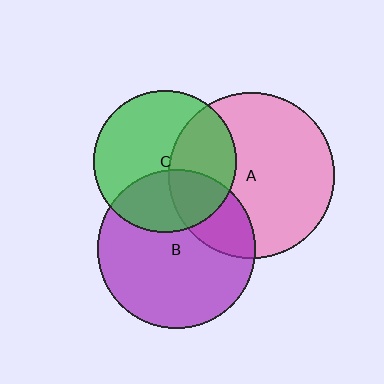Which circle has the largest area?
Circle A (pink).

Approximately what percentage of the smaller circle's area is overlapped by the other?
Approximately 25%.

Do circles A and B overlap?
Yes.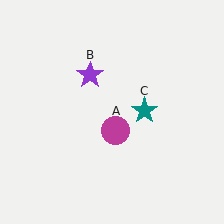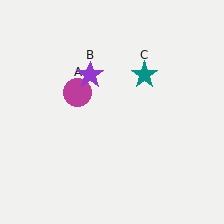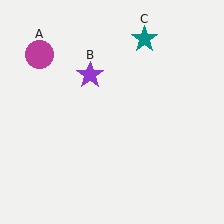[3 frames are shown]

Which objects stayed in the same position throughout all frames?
Purple star (object B) remained stationary.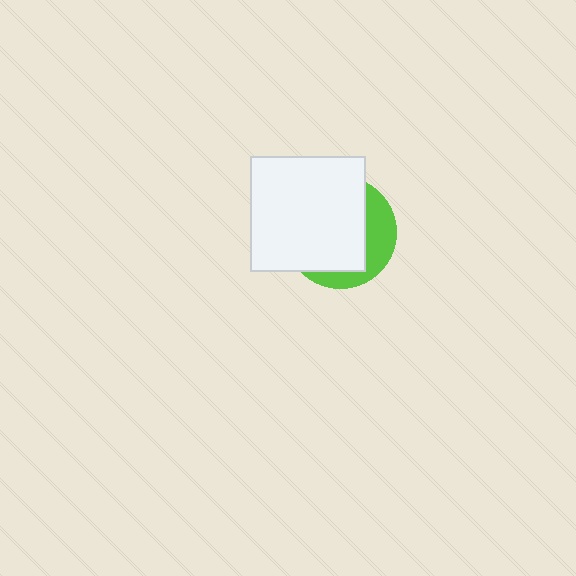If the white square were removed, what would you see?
You would see the complete lime circle.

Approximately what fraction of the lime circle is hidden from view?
Roughly 68% of the lime circle is hidden behind the white square.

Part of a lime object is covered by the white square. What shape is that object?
It is a circle.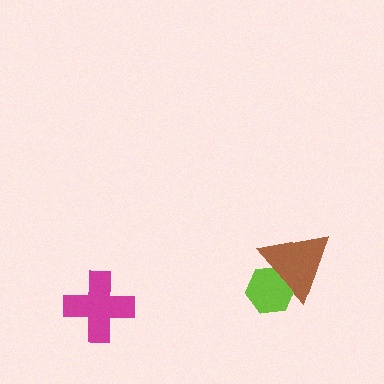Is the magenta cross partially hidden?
No, no other shape covers it.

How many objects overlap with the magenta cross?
0 objects overlap with the magenta cross.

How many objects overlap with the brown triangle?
1 object overlaps with the brown triangle.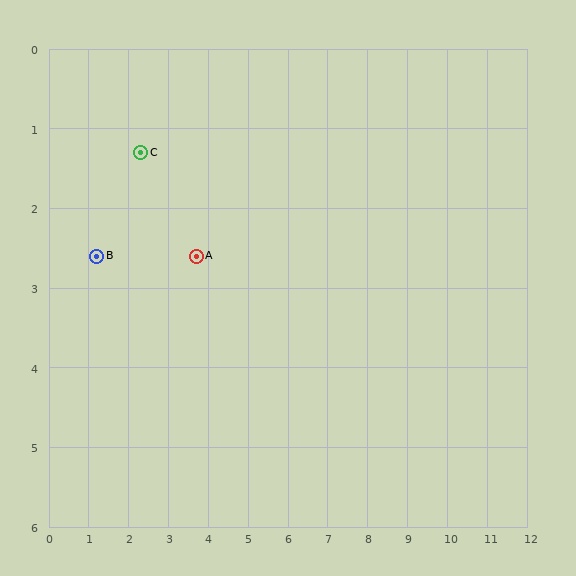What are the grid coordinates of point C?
Point C is at approximately (2.3, 1.3).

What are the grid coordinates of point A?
Point A is at approximately (3.7, 2.6).